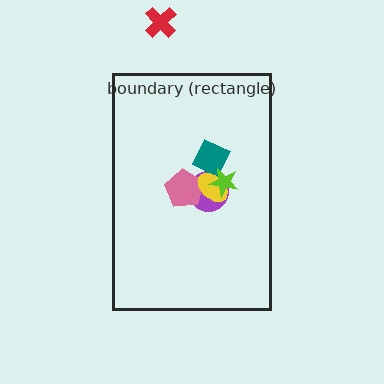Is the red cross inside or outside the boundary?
Outside.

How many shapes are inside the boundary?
5 inside, 1 outside.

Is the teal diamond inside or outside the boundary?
Inside.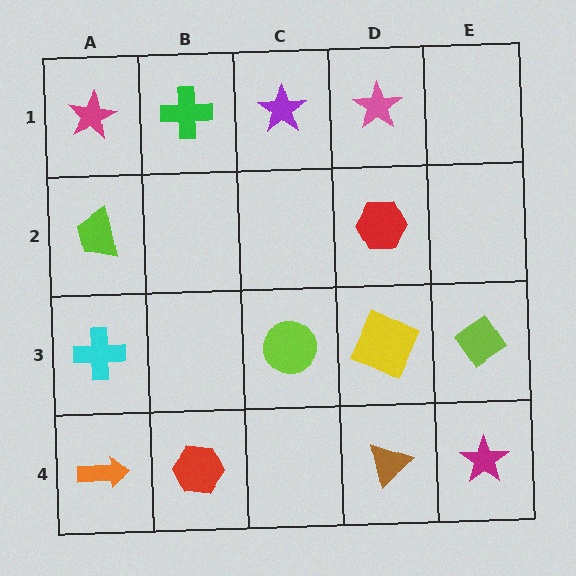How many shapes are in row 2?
2 shapes.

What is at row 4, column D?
A brown triangle.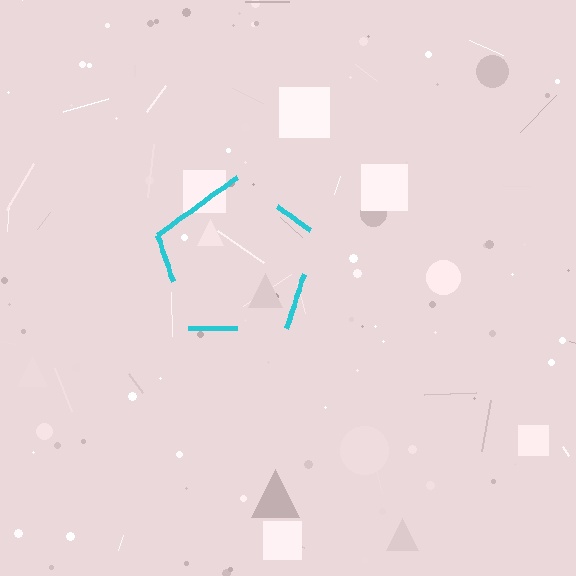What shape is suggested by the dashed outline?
The dashed outline suggests a pentagon.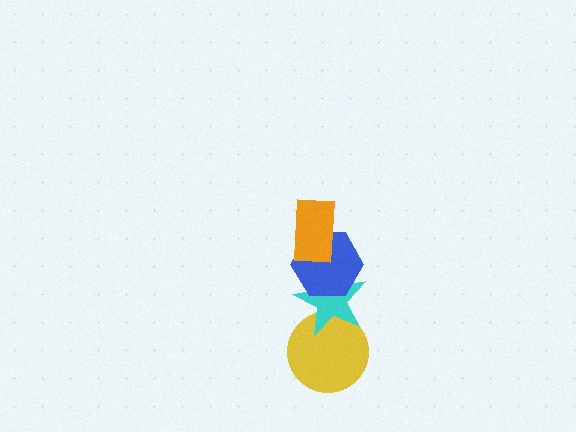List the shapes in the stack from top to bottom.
From top to bottom: the orange rectangle, the blue hexagon, the cyan star, the yellow circle.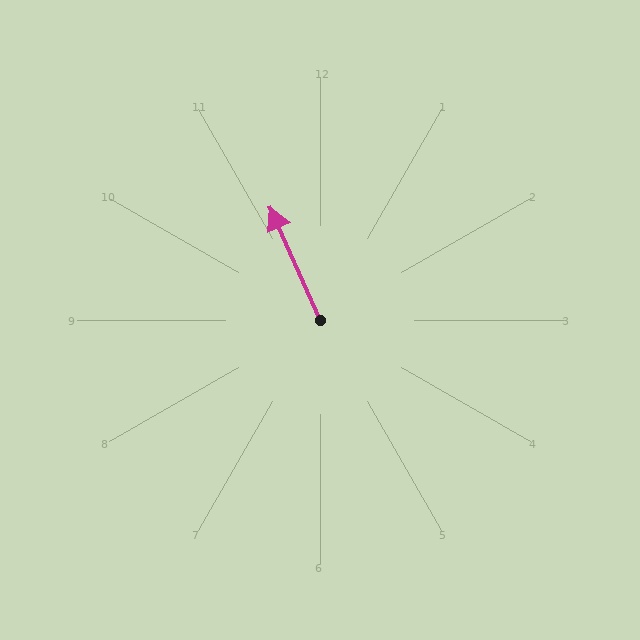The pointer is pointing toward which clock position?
Roughly 11 o'clock.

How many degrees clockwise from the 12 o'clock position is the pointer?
Approximately 336 degrees.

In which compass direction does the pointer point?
Northwest.